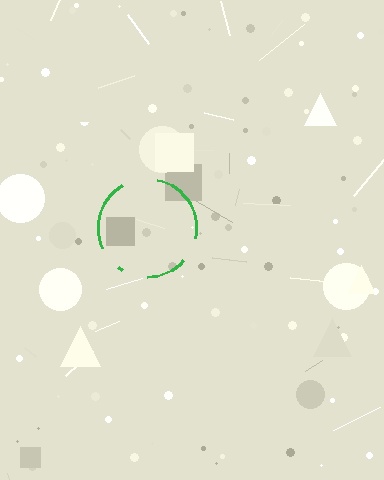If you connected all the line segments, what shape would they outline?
They would outline a circle.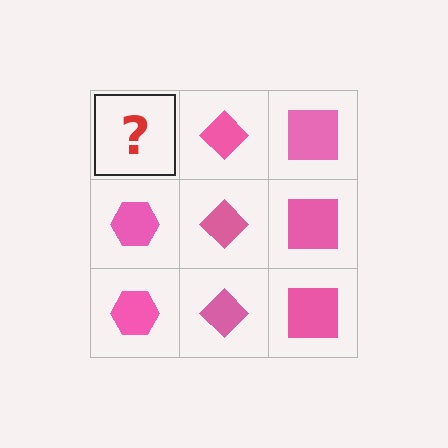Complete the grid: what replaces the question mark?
The question mark should be replaced with a pink hexagon.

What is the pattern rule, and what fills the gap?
The rule is that each column has a consistent shape. The gap should be filled with a pink hexagon.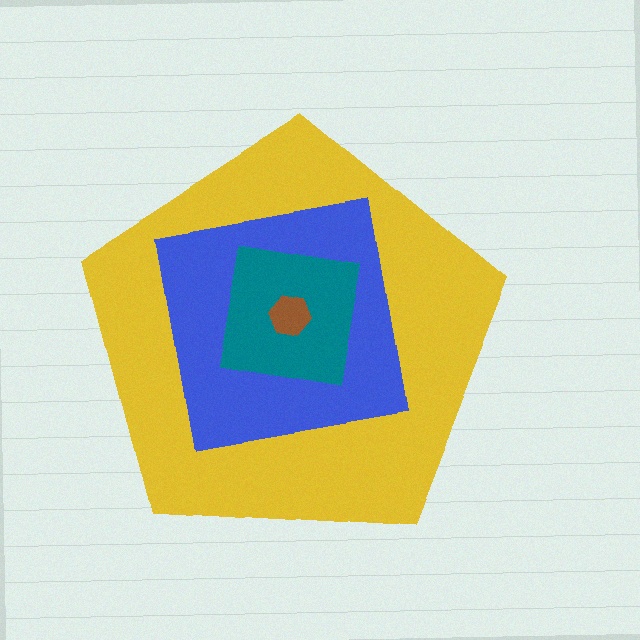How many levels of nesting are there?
4.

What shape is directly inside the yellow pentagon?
The blue square.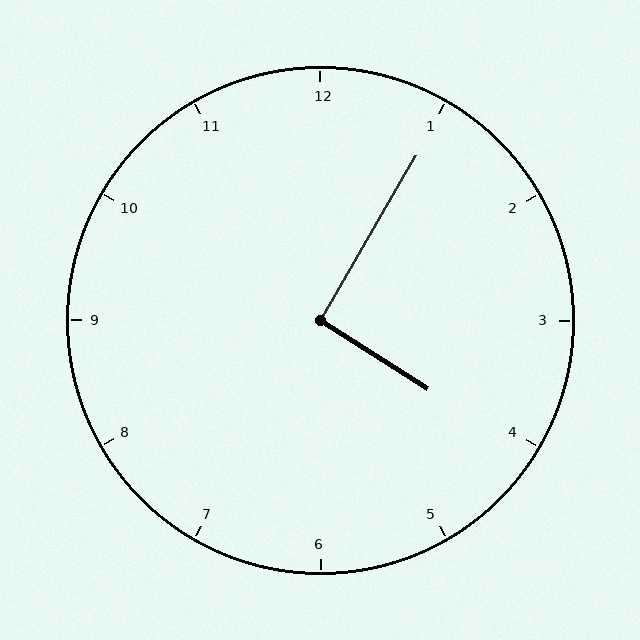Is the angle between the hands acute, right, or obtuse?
It is right.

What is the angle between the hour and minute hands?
Approximately 92 degrees.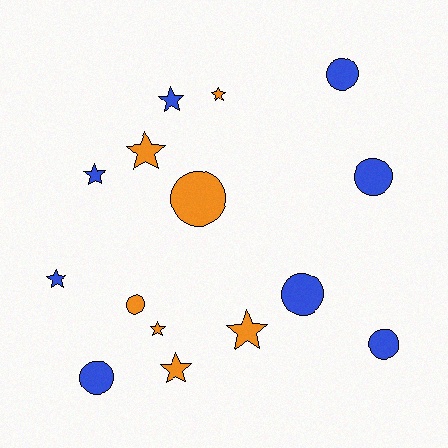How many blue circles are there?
There are 5 blue circles.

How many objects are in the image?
There are 15 objects.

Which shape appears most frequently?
Star, with 8 objects.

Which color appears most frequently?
Blue, with 8 objects.